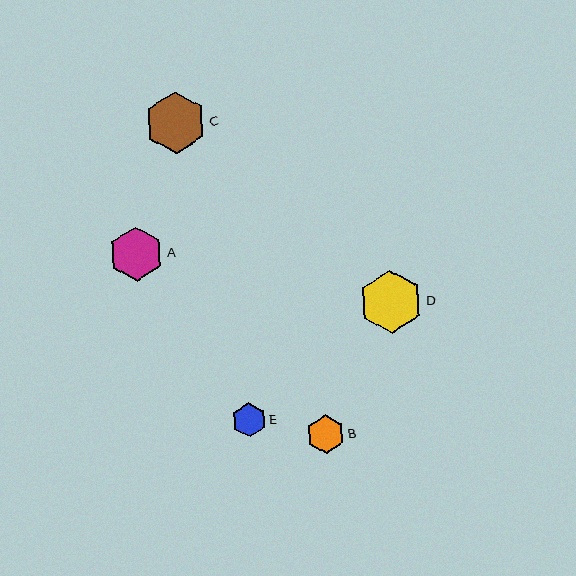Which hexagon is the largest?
Hexagon D is the largest with a size of approximately 64 pixels.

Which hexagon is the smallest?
Hexagon E is the smallest with a size of approximately 34 pixels.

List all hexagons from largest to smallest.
From largest to smallest: D, C, A, B, E.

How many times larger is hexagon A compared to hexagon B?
Hexagon A is approximately 1.4 times the size of hexagon B.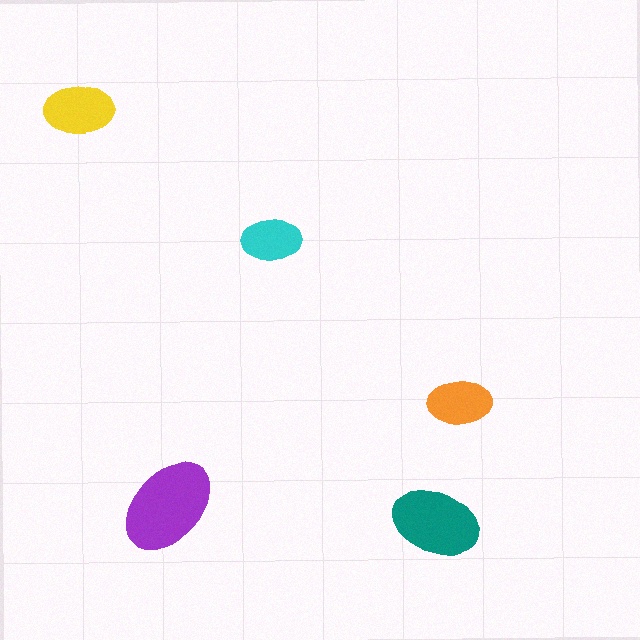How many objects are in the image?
There are 5 objects in the image.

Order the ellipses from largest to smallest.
the purple one, the teal one, the yellow one, the orange one, the cyan one.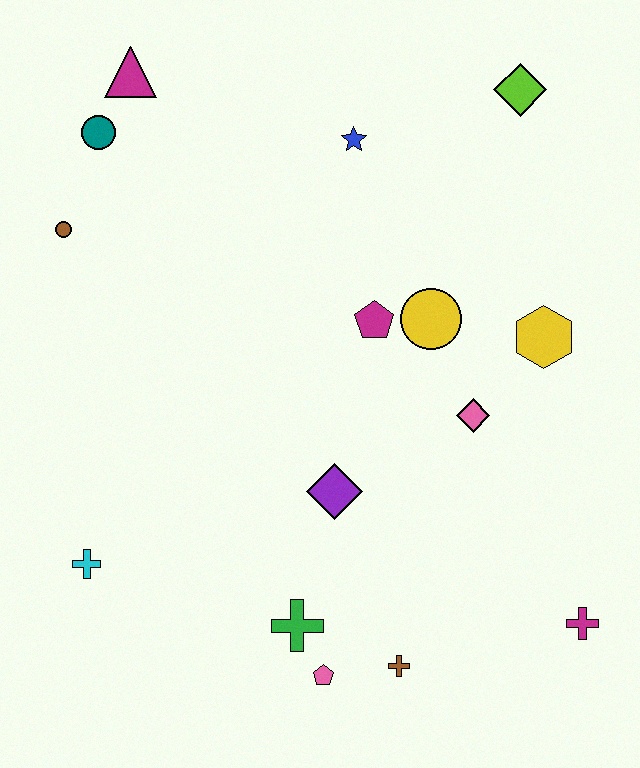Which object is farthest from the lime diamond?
The cyan cross is farthest from the lime diamond.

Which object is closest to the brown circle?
The teal circle is closest to the brown circle.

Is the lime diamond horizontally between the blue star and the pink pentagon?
No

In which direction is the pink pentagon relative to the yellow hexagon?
The pink pentagon is below the yellow hexagon.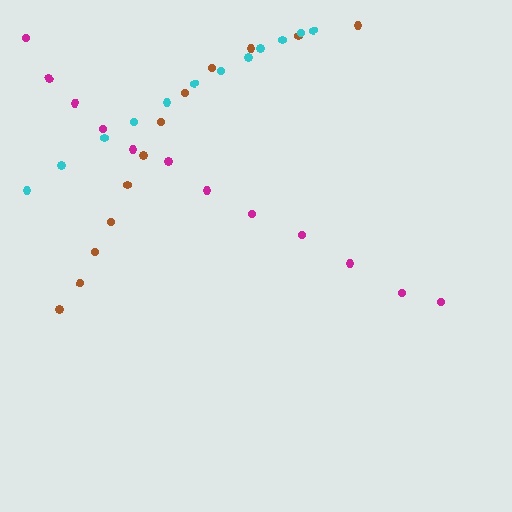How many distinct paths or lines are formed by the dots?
There are 3 distinct paths.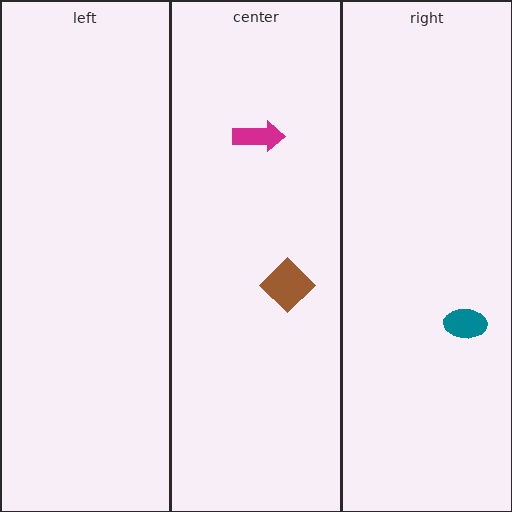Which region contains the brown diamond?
The center region.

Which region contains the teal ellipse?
The right region.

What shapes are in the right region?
The teal ellipse.